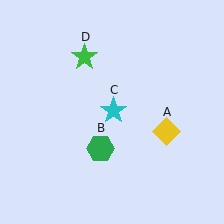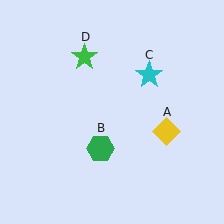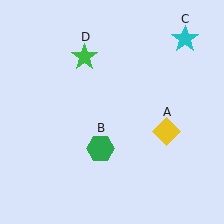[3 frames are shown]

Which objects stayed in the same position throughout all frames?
Yellow diamond (object A) and green hexagon (object B) and green star (object D) remained stationary.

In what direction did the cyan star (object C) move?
The cyan star (object C) moved up and to the right.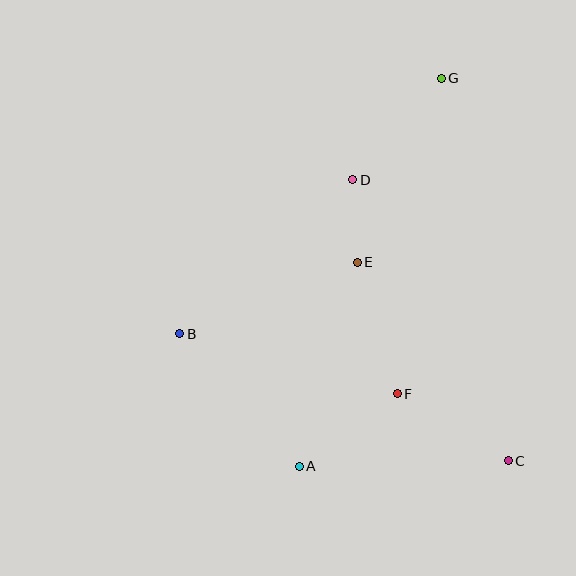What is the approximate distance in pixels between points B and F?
The distance between B and F is approximately 226 pixels.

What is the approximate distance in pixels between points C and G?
The distance between C and G is approximately 389 pixels.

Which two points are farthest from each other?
Points A and G are farthest from each other.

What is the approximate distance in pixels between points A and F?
The distance between A and F is approximately 122 pixels.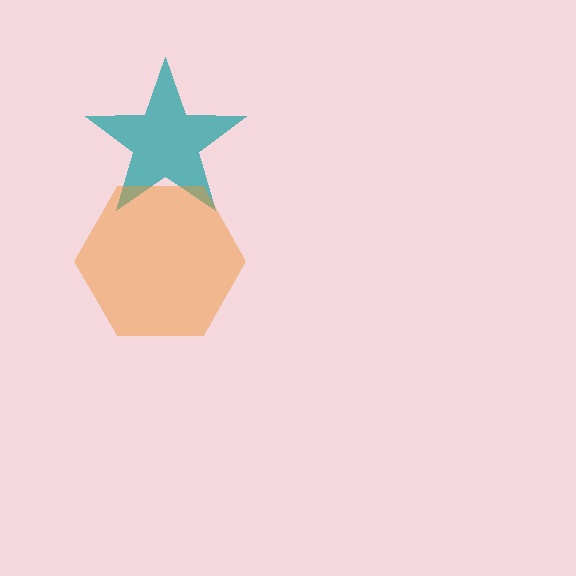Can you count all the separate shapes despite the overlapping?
Yes, there are 2 separate shapes.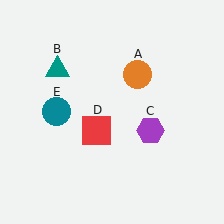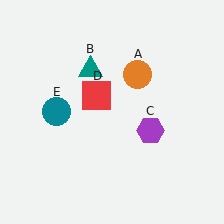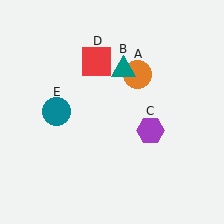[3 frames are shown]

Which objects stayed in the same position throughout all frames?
Orange circle (object A) and purple hexagon (object C) and teal circle (object E) remained stationary.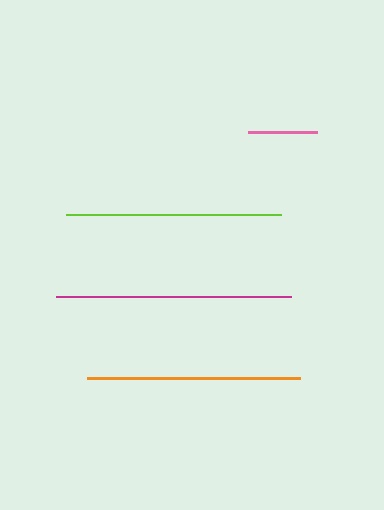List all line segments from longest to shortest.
From longest to shortest: magenta, lime, orange, pink.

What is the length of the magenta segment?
The magenta segment is approximately 235 pixels long.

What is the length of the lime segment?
The lime segment is approximately 215 pixels long.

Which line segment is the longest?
The magenta line is the longest at approximately 235 pixels.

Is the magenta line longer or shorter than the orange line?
The magenta line is longer than the orange line.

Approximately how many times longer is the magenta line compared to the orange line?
The magenta line is approximately 1.1 times the length of the orange line.